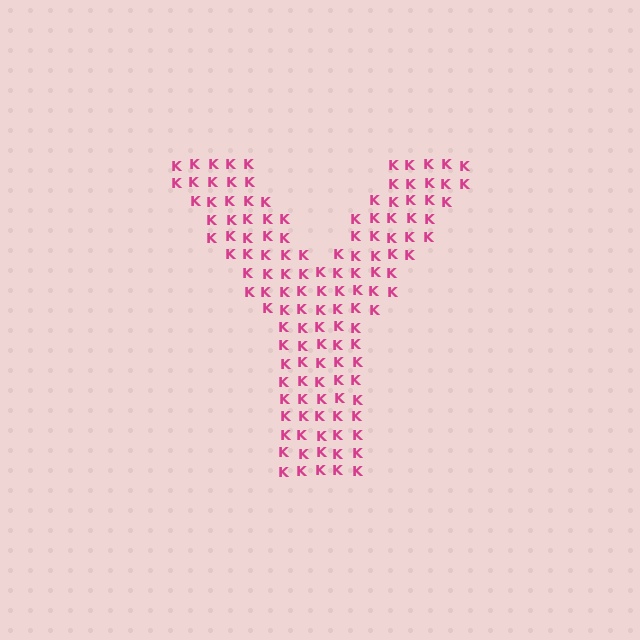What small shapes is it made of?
It is made of small letter K's.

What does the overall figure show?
The overall figure shows the letter Y.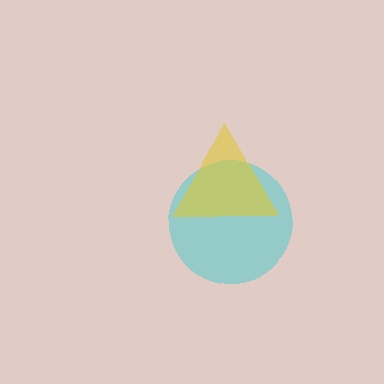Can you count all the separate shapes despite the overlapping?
Yes, there are 2 separate shapes.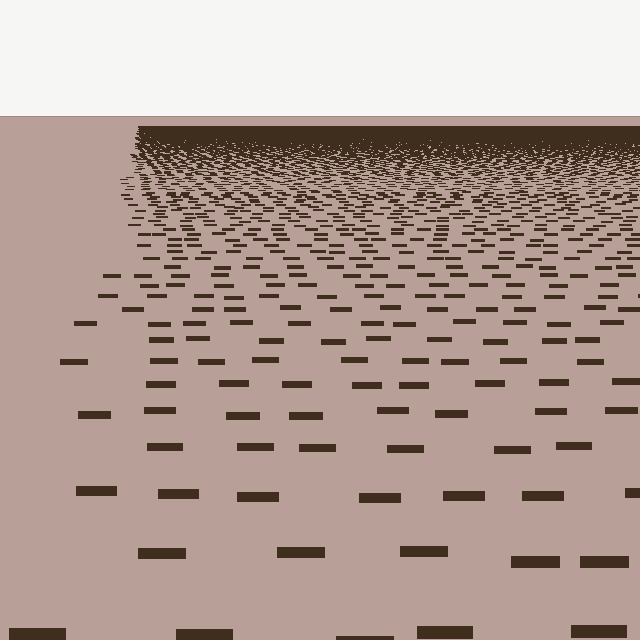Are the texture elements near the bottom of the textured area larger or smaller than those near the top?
Larger. Near the bottom, elements are closer to the viewer and appear at a bigger on-screen size.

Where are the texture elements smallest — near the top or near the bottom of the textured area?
Near the top.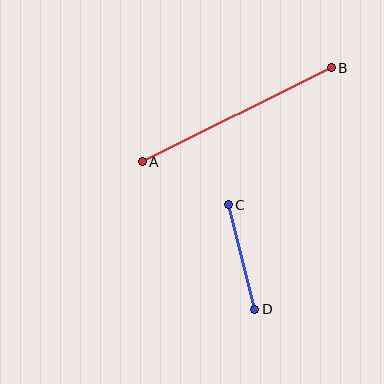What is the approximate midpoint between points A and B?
The midpoint is at approximately (237, 115) pixels.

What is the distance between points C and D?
The distance is approximately 108 pixels.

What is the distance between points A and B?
The distance is approximately 211 pixels.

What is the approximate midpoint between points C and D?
The midpoint is at approximately (242, 257) pixels.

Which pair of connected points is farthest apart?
Points A and B are farthest apart.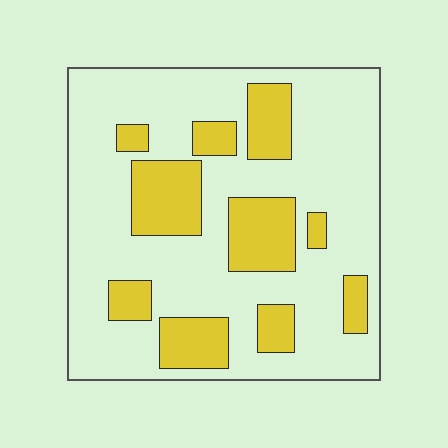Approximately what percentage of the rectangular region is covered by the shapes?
Approximately 25%.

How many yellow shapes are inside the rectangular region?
10.